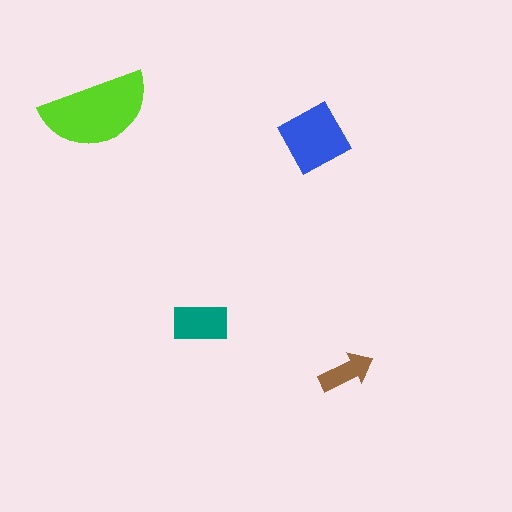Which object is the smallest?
The brown arrow.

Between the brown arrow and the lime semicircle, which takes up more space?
The lime semicircle.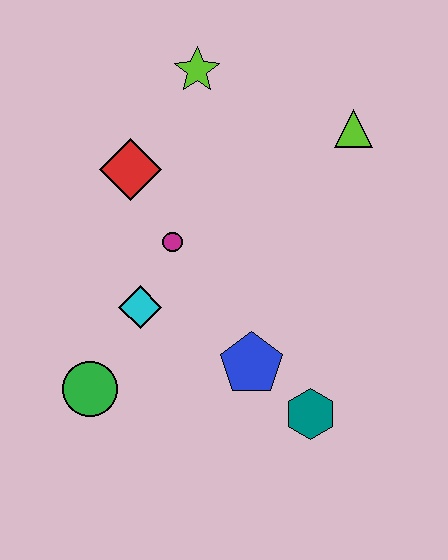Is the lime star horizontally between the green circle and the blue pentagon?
Yes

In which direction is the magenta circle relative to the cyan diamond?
The magenta circle is above the cyan diamond.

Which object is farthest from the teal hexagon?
The lime star is farthest from the teal hexagon.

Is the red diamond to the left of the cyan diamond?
Yes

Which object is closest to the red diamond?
The magenta circle is closest to the red diamond.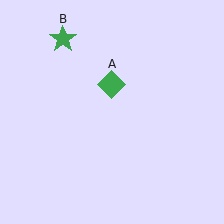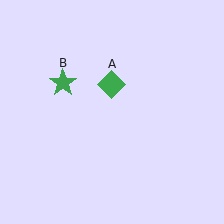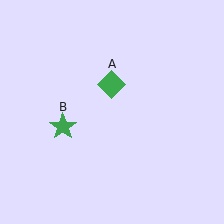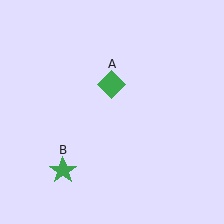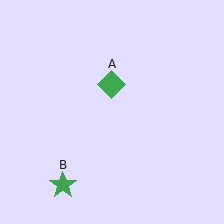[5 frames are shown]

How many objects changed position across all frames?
1 object changed position: green star (object B).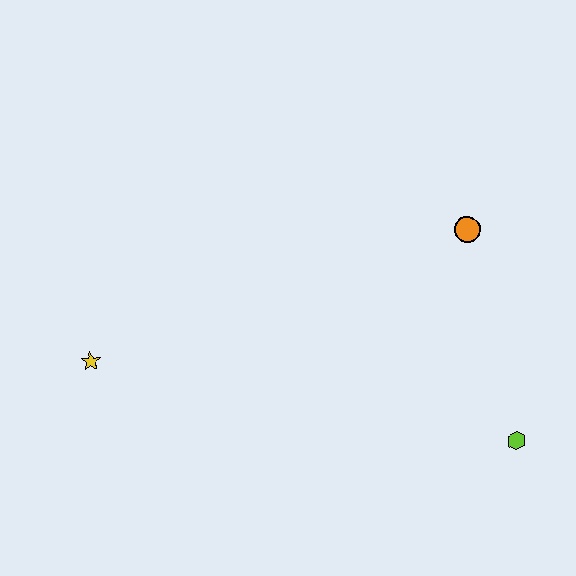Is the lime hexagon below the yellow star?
Yes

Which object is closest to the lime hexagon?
The orange circle is closest to the lime hexagon.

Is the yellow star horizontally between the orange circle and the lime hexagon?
No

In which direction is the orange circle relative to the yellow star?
The orange circle is to the right of the yellow star.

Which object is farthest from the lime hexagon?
The yellow star is farthest from the lime hexagon.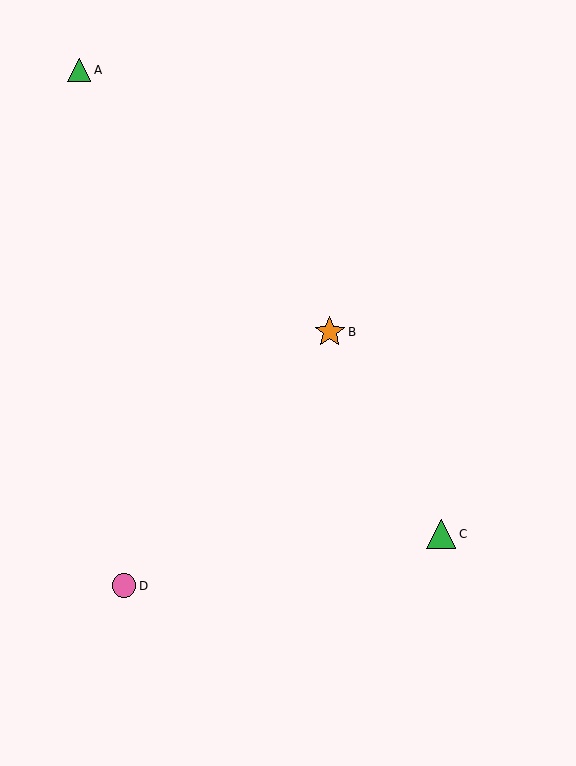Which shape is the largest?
The orange star (labeled B) is the largest.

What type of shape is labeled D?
Shape D is a pink circle.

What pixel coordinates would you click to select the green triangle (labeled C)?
Click at (441, 534) to select the green triangle C.